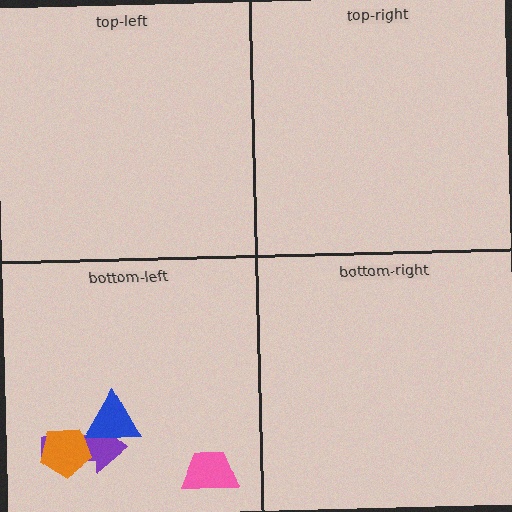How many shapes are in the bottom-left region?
4.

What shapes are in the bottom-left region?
The pink trapezoid, the purple arrow, the blue triangle, the orange pentagon.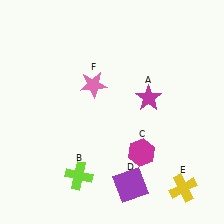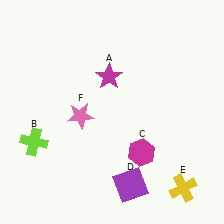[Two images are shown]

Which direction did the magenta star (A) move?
The magenta star (A) moved left.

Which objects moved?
The objects that moved are: the magenta star (A), the lime cross (B), the pink star (F).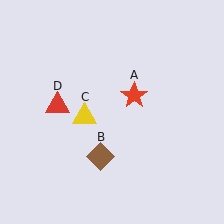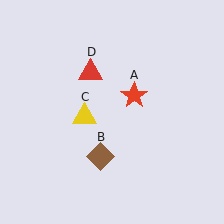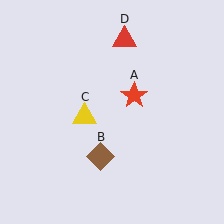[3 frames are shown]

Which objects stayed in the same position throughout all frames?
Red star (object A) and brown diamond (object B) and yellow triangle (object C) remained stationary.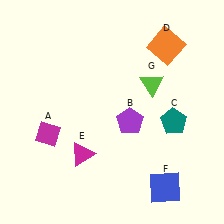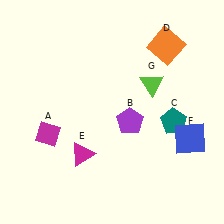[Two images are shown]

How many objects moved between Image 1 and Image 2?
1 object moved between the two images.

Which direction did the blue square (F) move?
The blue square (F) moved up.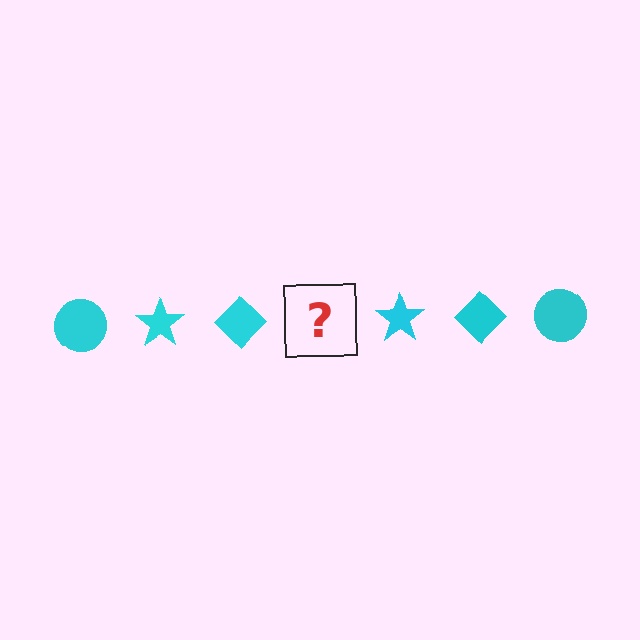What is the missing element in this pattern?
The missing element is a cyan circle.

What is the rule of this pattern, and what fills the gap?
The rule is that the pattern cycles through circle, star, diamond shapes in cyan. The gap should be filled with a cyan circle.